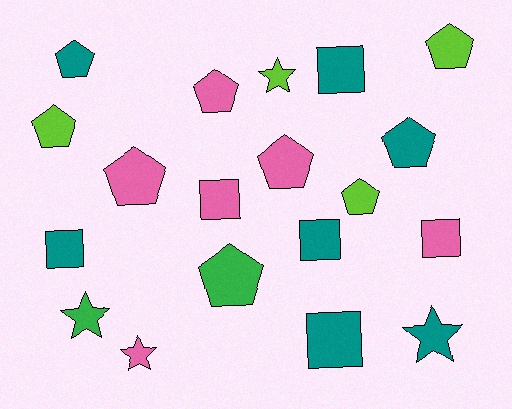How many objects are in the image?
There are 19 objects.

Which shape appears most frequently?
Pentagon, with 9 objects.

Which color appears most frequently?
Teal, with 7 objects.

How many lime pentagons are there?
There are 3 lime pentagons.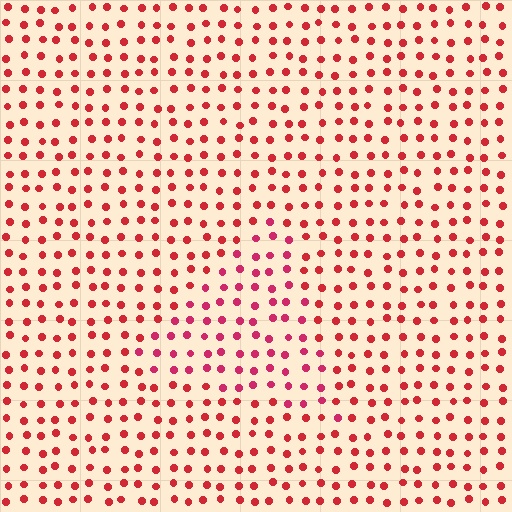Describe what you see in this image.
The image is filled with small red elements in a uniform arrangement. A triangle-shaped region is visible where the elements are tinted to a slightly different hue, forming a subtle color boundary.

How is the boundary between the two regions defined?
The boundary is defined purely by a slight shift in hue (about 20 degrees). Spacing, size, and orientation are identical on both sides.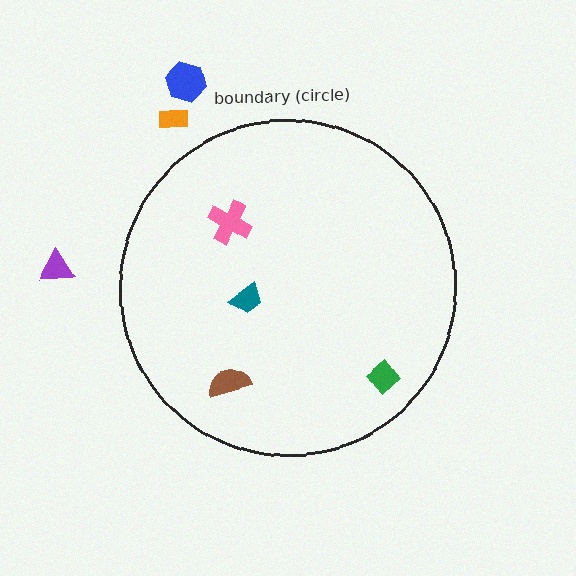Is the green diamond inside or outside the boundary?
Inside.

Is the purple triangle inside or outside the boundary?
Outside.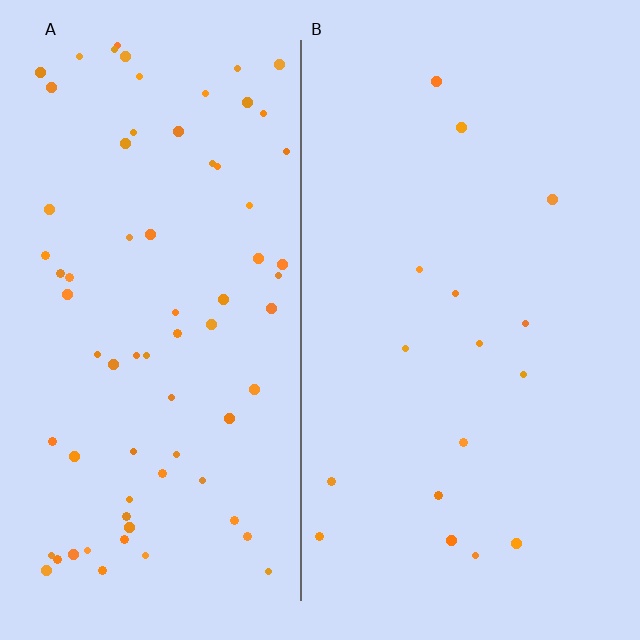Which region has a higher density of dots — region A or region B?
A (the left).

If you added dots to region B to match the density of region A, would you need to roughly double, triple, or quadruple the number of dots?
Approximately quadruple.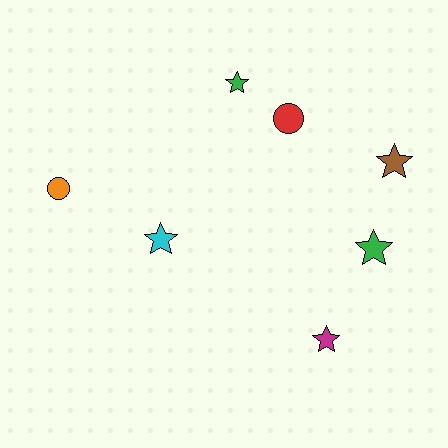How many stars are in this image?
There are 5 stars.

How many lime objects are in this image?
There are no lime objects.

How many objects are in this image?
There are 7 objects.